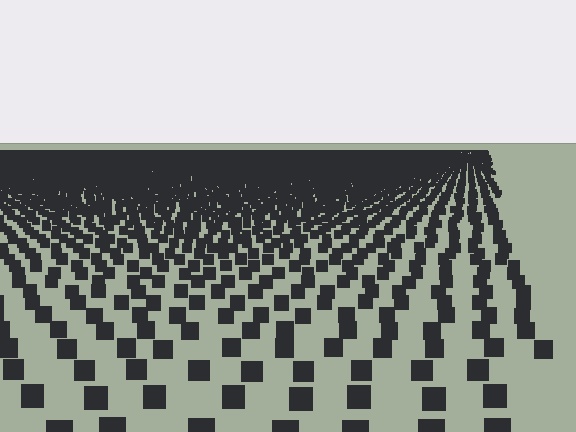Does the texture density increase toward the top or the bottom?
Density increases toward the top.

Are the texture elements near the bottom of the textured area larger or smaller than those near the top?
Larger. Near the bottom, elements are closer to the viewer and appear at a bigger on-screen size.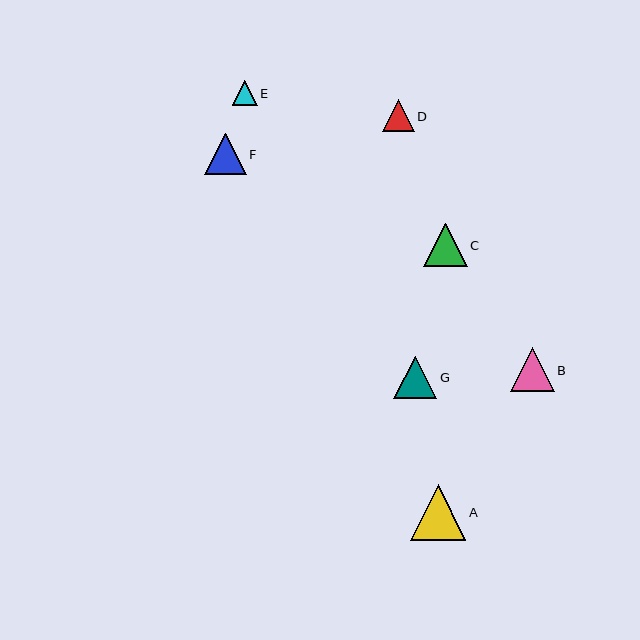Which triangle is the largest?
Triangle A is the largest with a size of approximately 55 pixels.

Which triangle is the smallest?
Triangle E is the smallest with a size of approximately 25 pixels.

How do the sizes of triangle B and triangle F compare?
Triangle B and triangle F are approximately the same size.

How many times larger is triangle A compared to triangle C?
Triangle A is approximately 1.3 times the size of triangle C.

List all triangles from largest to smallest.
From largest to smallest: A, B, C, G, F, D, E.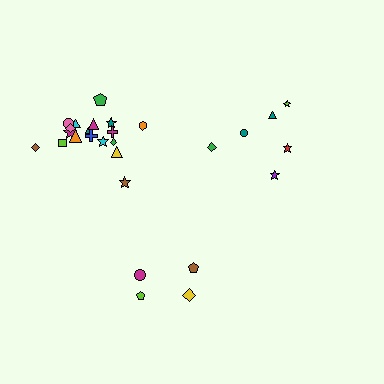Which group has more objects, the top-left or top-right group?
The top-left group.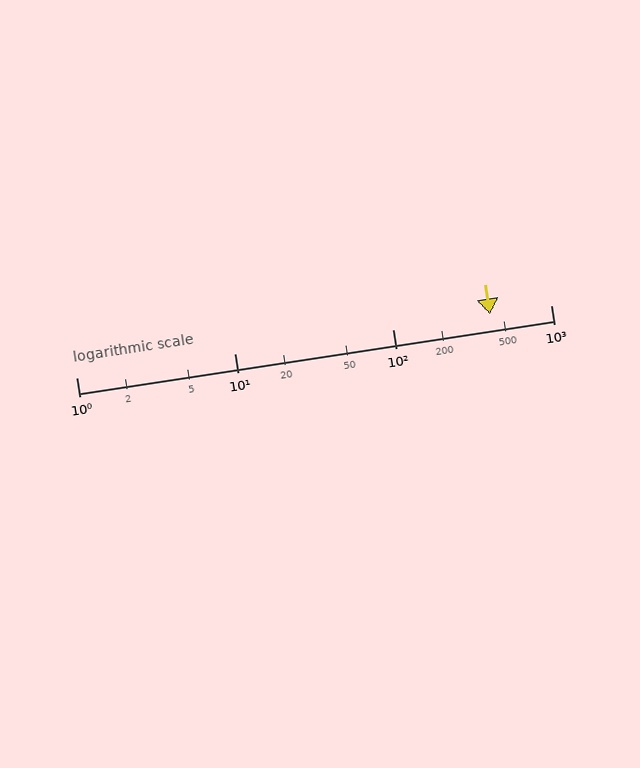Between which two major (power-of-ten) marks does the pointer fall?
The pointer is between 100 and 1000.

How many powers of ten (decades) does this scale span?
The scale spans 3 decades, from 1 to 1000.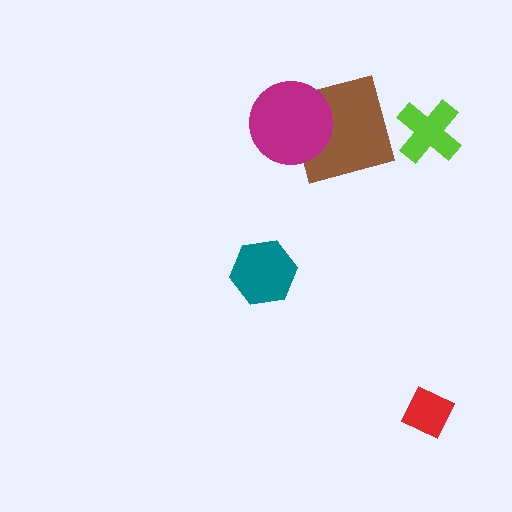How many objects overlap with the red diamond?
0 objects overlap with the red diamond.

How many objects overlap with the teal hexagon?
0 objects overlap with the teal hexagon.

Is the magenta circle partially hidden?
No, no other shape covers it.